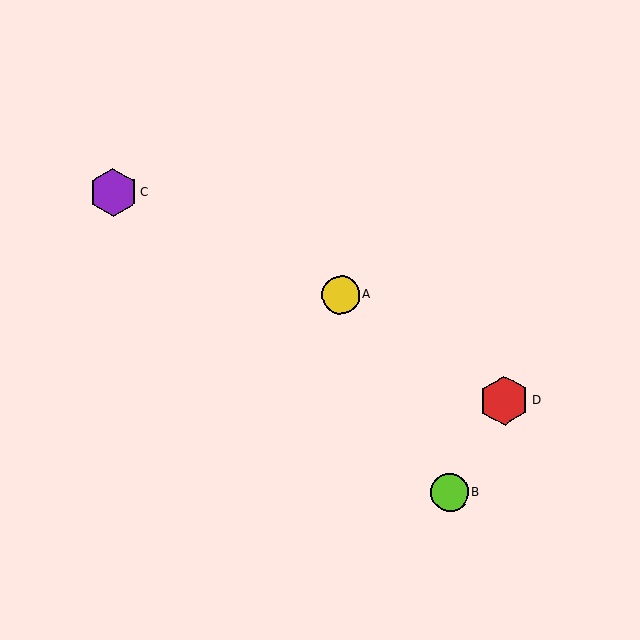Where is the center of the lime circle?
The center of the lime circle is at (450, 493).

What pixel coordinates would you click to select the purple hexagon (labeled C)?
Click at (113, 193) to select the purple hexagon C.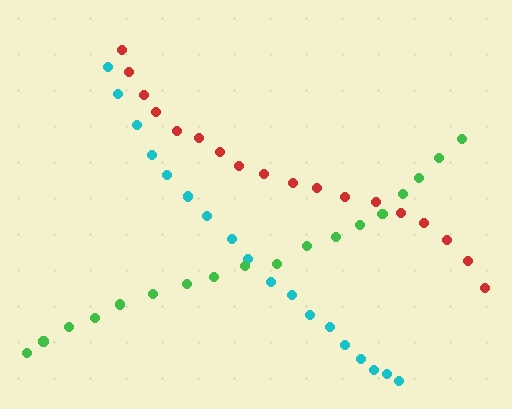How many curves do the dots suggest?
There are 3 distinct paths.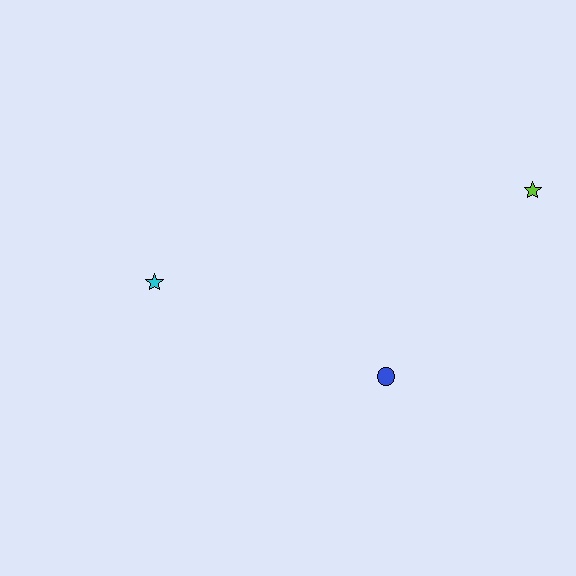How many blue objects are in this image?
There is 1 blue object.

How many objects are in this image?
There are 3 objects.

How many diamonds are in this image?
There are no diamonds.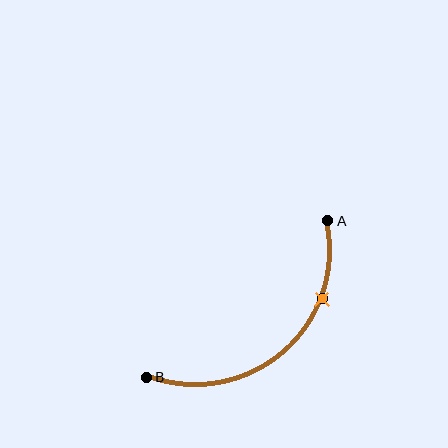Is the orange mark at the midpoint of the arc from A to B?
No. The orange mark lies on the arc but is closer to endpoint A. The arc midpoint would be at the point on the curve equidistant along the arc from both A and B.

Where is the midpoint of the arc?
The arc midpoint is the point on the curve farthest from the straight line joining A and B. It sits below and to the right of that line.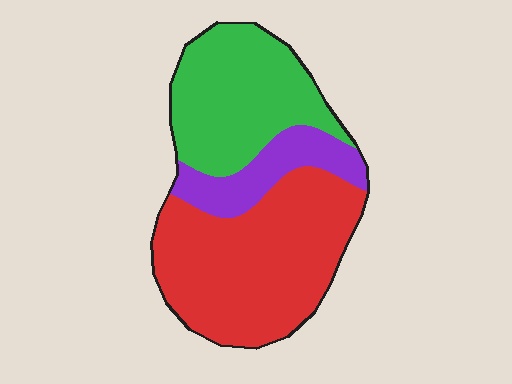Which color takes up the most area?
Red, at roughly 50%.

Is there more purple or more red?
Red.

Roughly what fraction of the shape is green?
Green takes up about one third (1/3) of the shape.